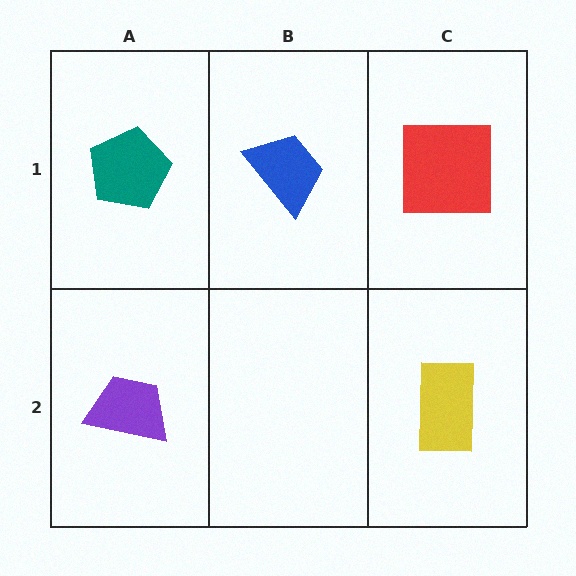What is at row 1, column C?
A red square.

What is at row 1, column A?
A teal pentagon.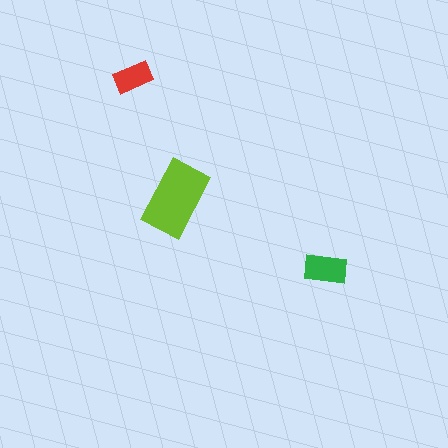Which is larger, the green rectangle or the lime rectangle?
The lime one.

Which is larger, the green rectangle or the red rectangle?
The green one.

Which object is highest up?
The red rectangle is topmost.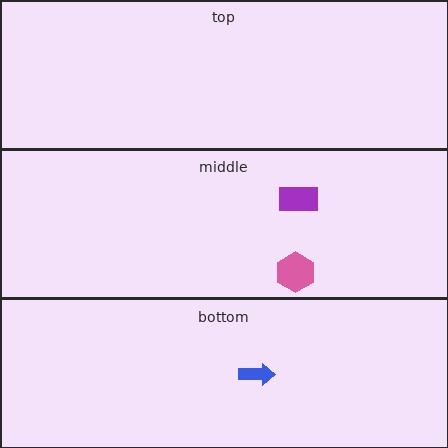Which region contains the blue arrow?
The bottom region.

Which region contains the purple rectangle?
The middle region.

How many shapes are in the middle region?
2.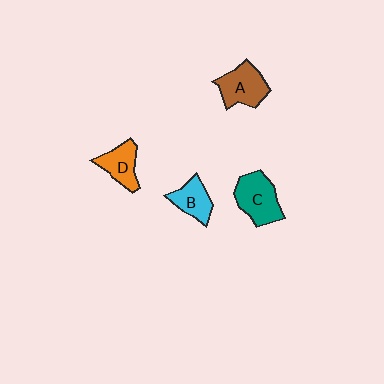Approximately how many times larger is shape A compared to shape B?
Approximately 1.3 times.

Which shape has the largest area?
Shape C (teal).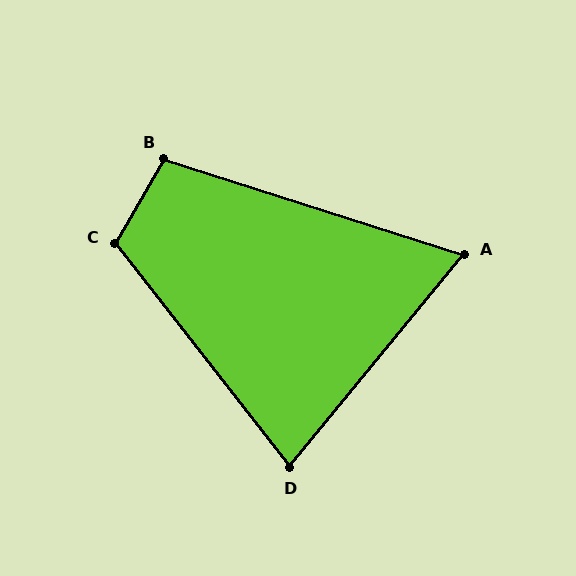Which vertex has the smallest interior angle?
A, at approximately 68 degrees.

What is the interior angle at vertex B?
Approximately 103 degrees (obtuse).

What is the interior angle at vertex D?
Approximately 77 degrees (acute).